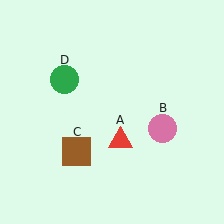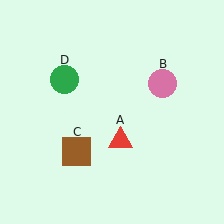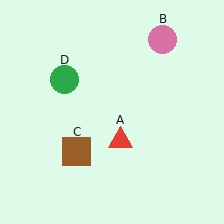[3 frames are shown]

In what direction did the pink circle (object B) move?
The pink circle (object B) moved up.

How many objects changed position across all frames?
1 object changed position: pink circle (object B).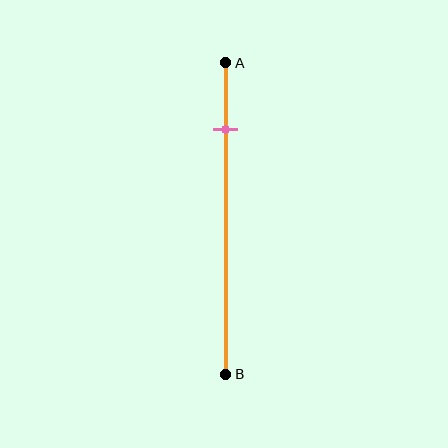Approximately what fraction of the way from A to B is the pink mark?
The pink mark is approximately 20% of the way from A to B.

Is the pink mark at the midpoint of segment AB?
No, the mark is at about 20% from A, not at the 50% midpoint.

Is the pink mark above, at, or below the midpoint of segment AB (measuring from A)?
The pink mark is above the midpoint of segment AB.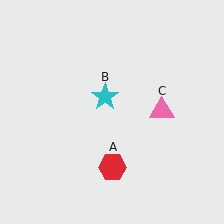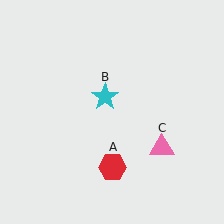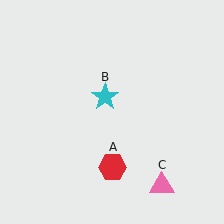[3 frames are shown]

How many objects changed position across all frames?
1 object changed position: pink triangle (object C).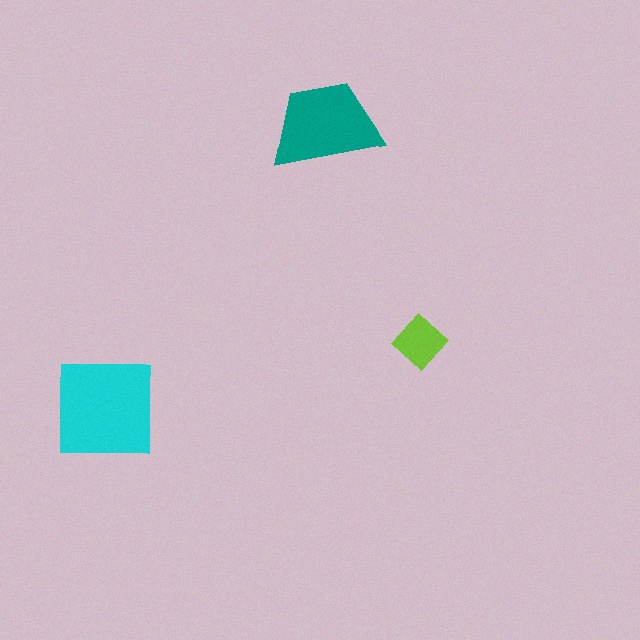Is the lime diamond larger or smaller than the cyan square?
Smaller.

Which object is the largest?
The cyan square.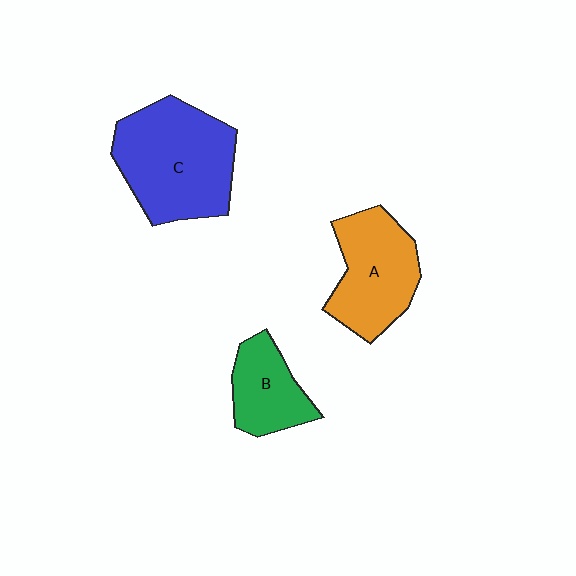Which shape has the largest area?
Shape C (blue).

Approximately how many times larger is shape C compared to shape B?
Approximately 2.0 times.